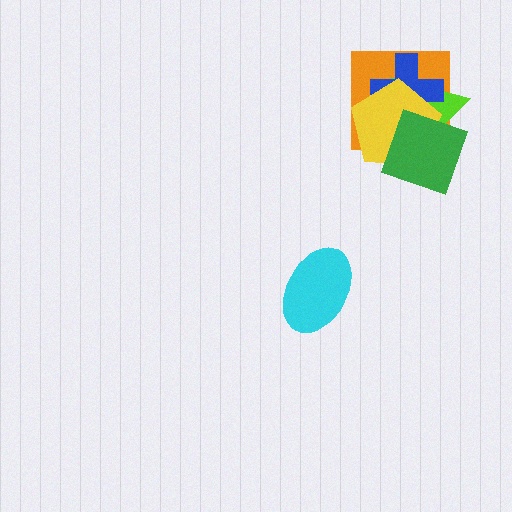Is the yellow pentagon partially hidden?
Yes, it is partially covered by another shape.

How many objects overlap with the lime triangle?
4 objects overlap with the lime triangle.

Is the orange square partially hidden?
Yes, it is partially covered by another shape.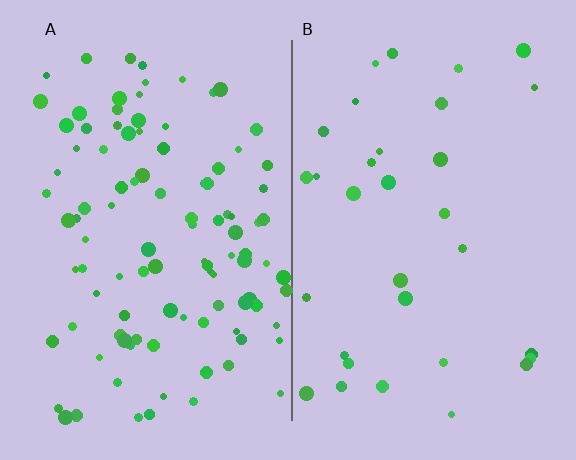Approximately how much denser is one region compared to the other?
Approximately 3.2× — region A over region B.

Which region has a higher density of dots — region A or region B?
A (the left).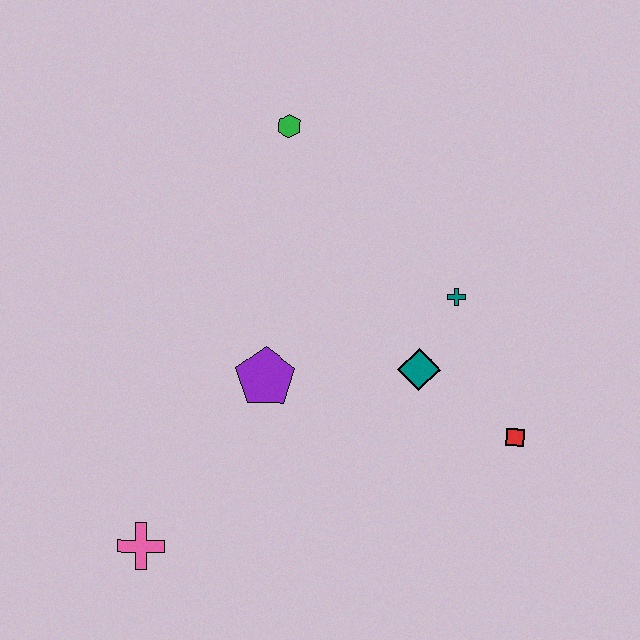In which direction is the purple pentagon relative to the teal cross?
The purple pentagon is to the left of the teal cross.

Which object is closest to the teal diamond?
The teal cross is closest to the teal diamond.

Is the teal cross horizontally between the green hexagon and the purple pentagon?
No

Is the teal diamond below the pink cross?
No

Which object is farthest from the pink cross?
The green hexagon is farthest from the pink cross.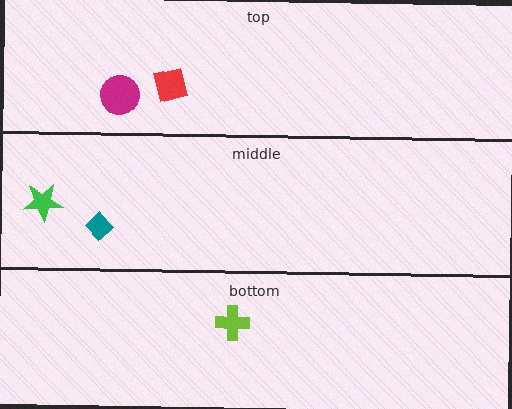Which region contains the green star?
The middle region.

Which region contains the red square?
The top region.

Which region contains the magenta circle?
The top region.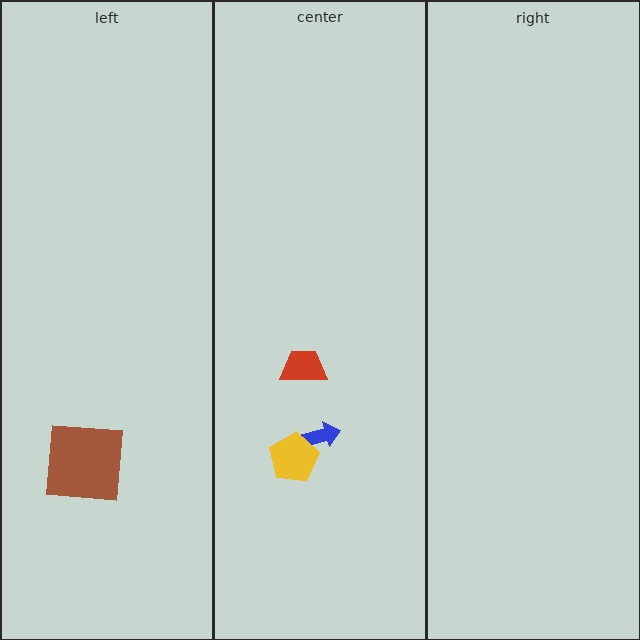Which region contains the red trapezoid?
The center region.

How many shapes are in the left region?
1.